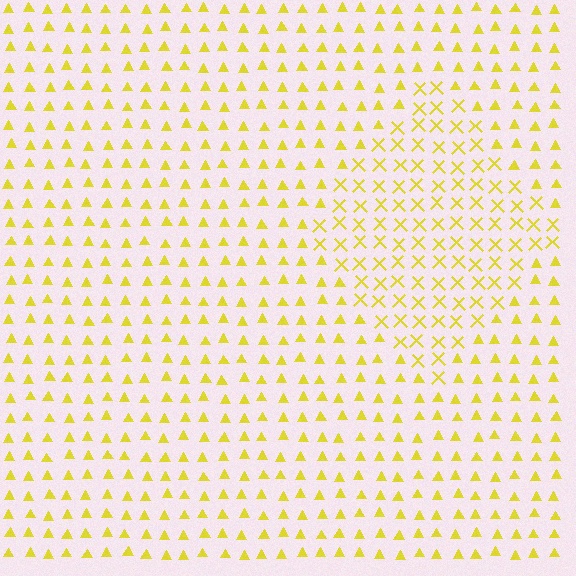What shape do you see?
I see a diamond.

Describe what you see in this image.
The image is filled with small yellow elements arranged in a uniform grid. A diamond-shaped region contains X marks, while the surrounding area contains triangles. The boundary is defined purely by the change in element shape.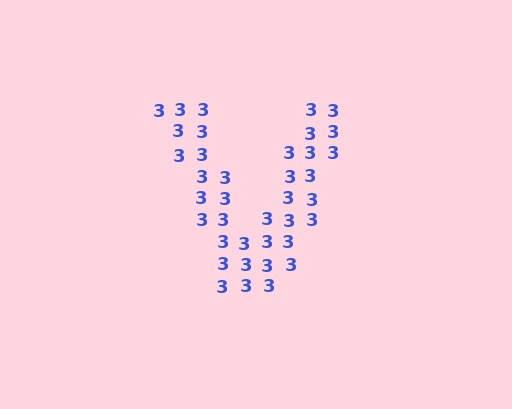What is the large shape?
The large shape is the letter V.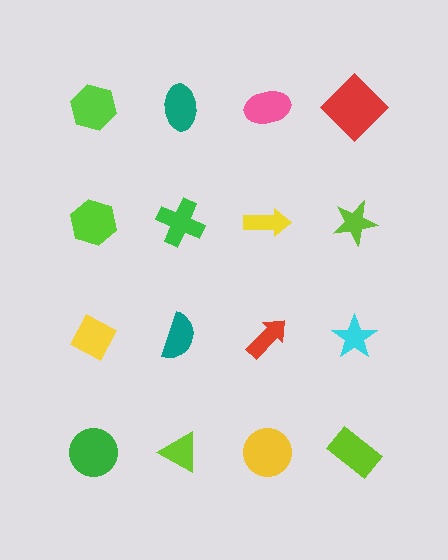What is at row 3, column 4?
A cyan star.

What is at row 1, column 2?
A teal ellipse.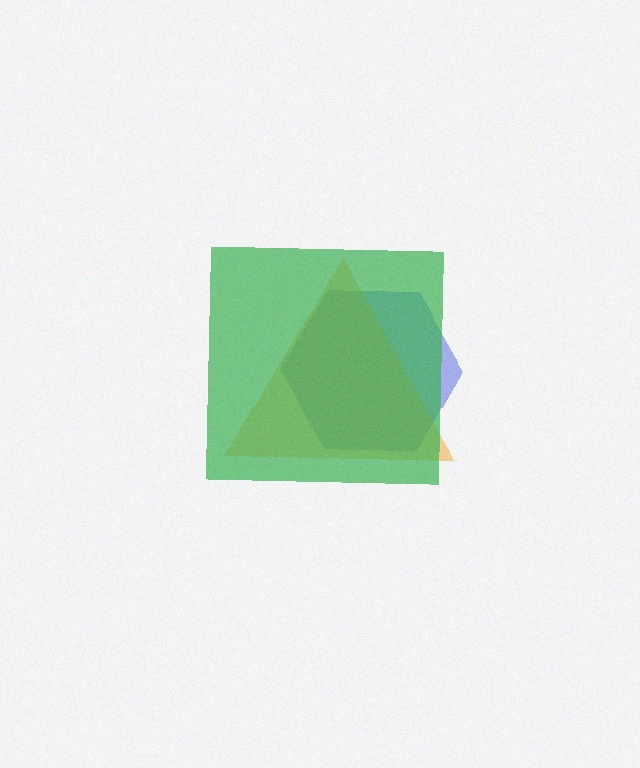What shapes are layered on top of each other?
The layered shapes are: a blue hexagon, an orange triangle, a green square.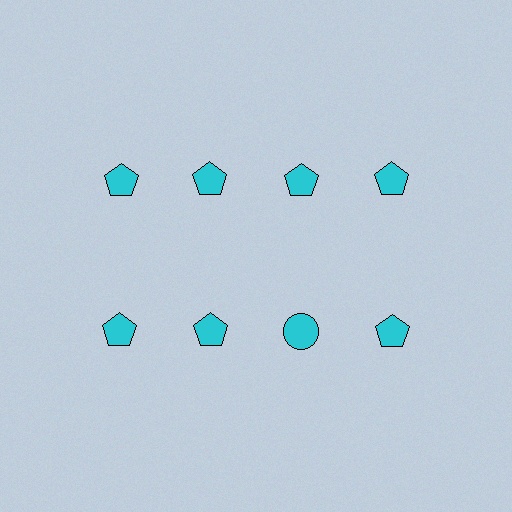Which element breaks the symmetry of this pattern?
The cyan circle in the second row, center column breaks the symmetry. All other shapes are cyan pentagons.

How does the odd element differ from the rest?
It has a different shape: circle instead of pentagon.